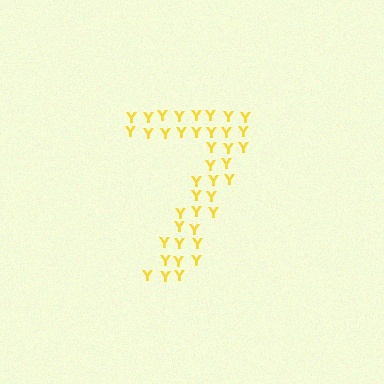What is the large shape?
The large shape is the digit 7.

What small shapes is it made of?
It is made of small letter Y's.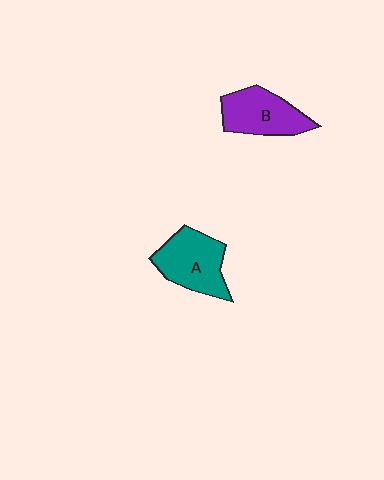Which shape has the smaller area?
Shape B (purple).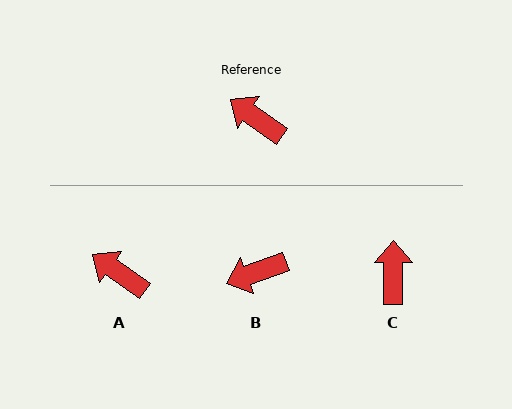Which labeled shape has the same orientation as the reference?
A.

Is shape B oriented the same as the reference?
No, it is off by about 55 degrees.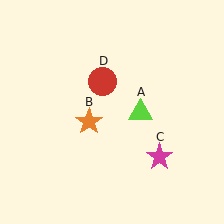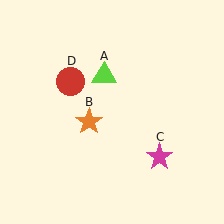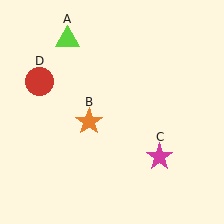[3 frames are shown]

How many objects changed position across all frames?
2 objects changed position: lime triangle (object A), red circle (object D).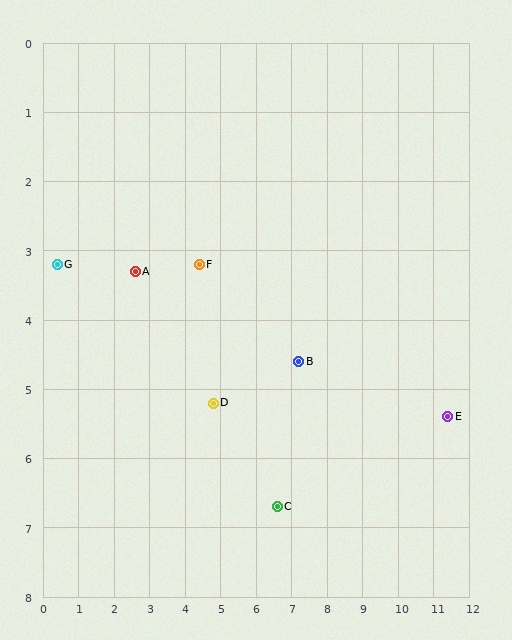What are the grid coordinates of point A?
Point A is at approximately (2.6, 3.3).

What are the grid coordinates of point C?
Point C is at approximately (6.6, 6.7).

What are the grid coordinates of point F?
Point F is at approximately (4.4, 3.2).